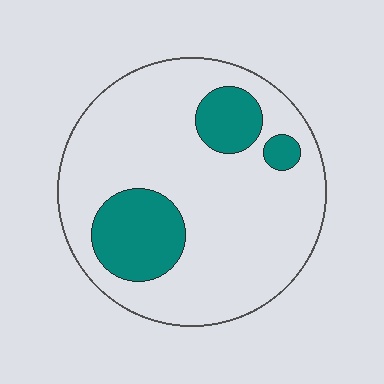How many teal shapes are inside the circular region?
3.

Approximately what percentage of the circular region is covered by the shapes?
Approximately 20%.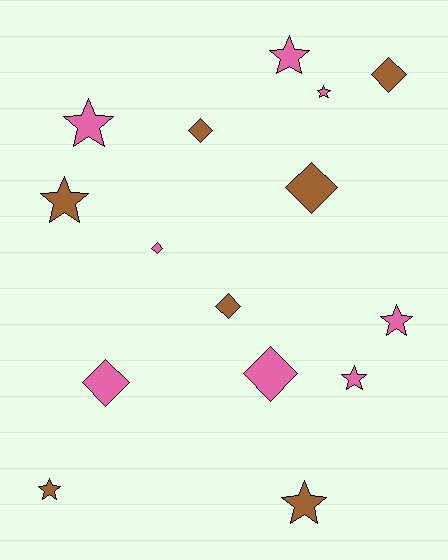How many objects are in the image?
There are 15 objects.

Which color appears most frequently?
Pink, with 8 objects.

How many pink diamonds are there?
There are 3 pink diamonds.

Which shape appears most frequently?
Star, with 8 objects.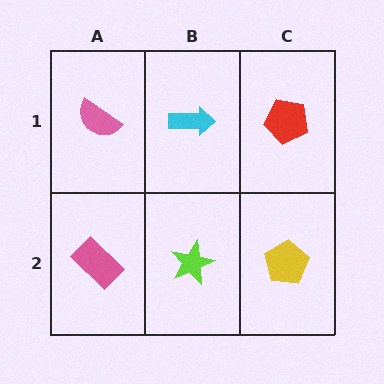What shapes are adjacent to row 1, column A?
A pink rectangle (row 2, column A), a cyan arrow (row 1, column B).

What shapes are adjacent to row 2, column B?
A cyan arrow (row 1, column B), a pink rectangle (row 2, column A), a yellow pentagon (row 2, column C).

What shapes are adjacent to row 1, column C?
A yellow pentagon (row 2, column C), a cyan arrow (row 1, column B).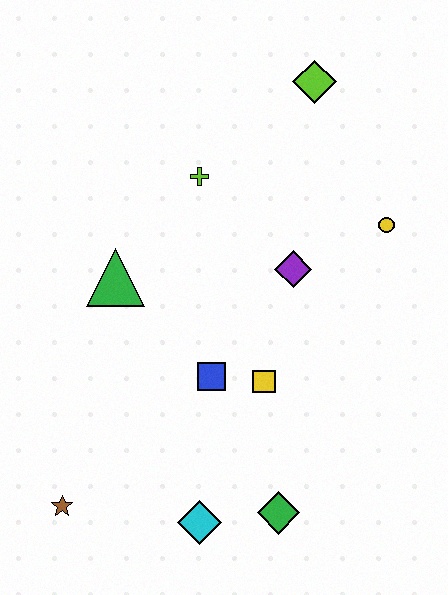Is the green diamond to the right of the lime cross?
Yes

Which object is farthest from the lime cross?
The brown star is farthest from the lime cross.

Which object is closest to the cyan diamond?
The green diamond is closest to the cyan diamond.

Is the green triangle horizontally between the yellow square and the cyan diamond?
No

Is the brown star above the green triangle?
No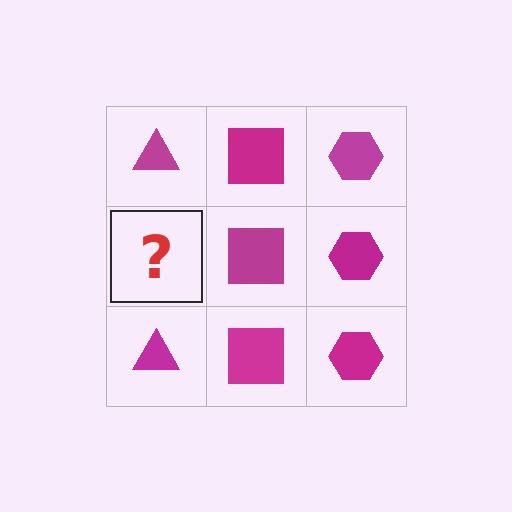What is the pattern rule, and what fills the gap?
The rule is that each column has a consistent shape. The gap should be filled with a magenta triangle.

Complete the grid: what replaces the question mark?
The question mark should be replaced with a magenta triangle.